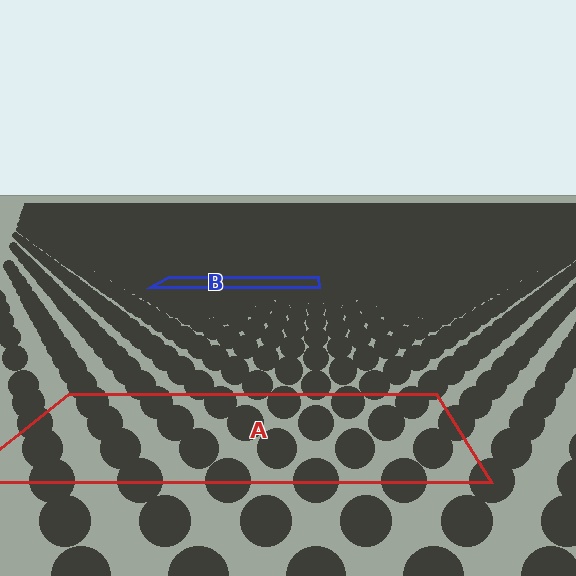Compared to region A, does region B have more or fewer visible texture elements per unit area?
Region B has more texture elements per unit area — they are packed more densely because it is farther away.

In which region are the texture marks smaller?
The texture marks are smaller in region B, because it is farther away.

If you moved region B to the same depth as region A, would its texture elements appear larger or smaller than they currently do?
They would appear larger. At a closer depth, the same texture elements are projected at a bigger on-screen size.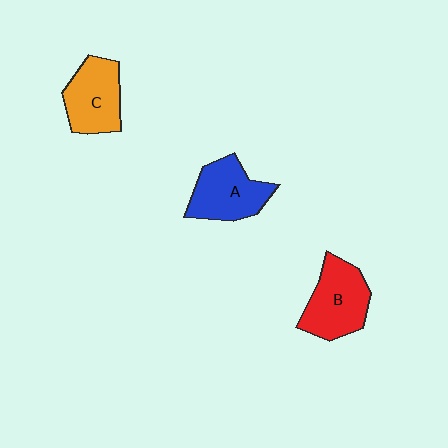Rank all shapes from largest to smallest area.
From largest to smallest: B (red), A (blue), C (orange).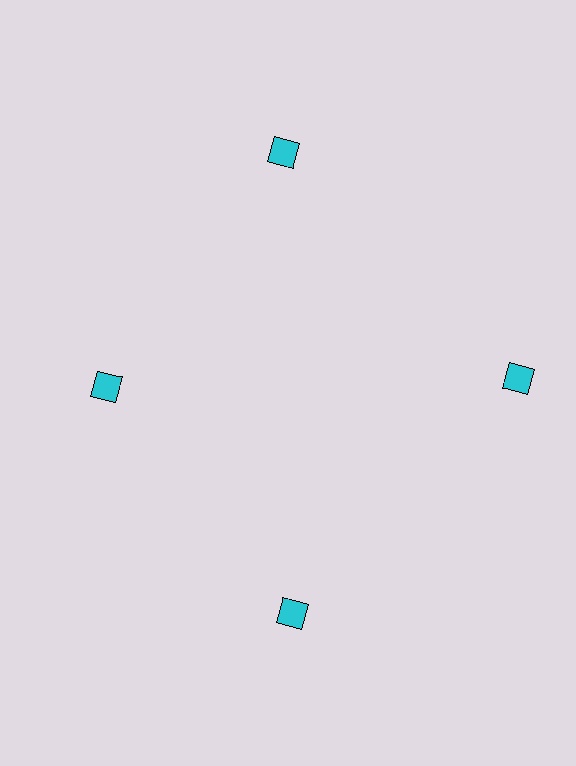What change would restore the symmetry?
The symmetry would be restored by moving it outward, back onto the ring so that all 4 squares sit at equal angles and equal distance from the center.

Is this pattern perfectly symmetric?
No. The 4 cyan squares are arranged in a ring, but one element near the 9 o'clock position is pulled inward toward the center, breaking the 4-fold rotational symmetry.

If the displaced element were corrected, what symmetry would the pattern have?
It would have 4-fold rotational symmetry — the pattern would map onto itself every 90 degrees.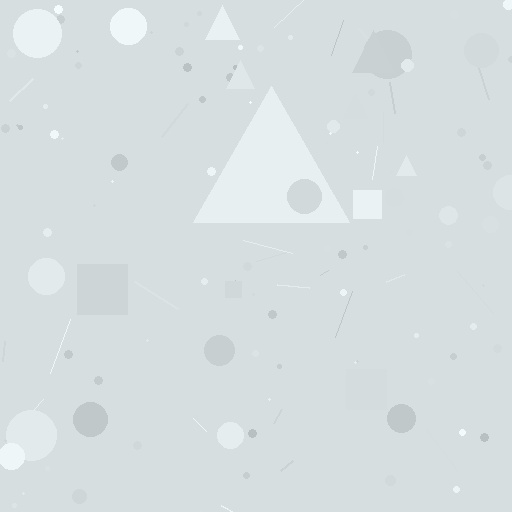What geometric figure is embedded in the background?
A triangle is embedded in the background.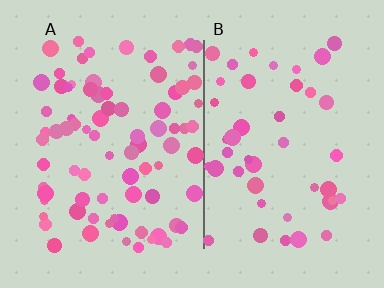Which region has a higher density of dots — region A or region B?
A (the left).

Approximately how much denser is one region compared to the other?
Approximately 1.8× — region A over region B.